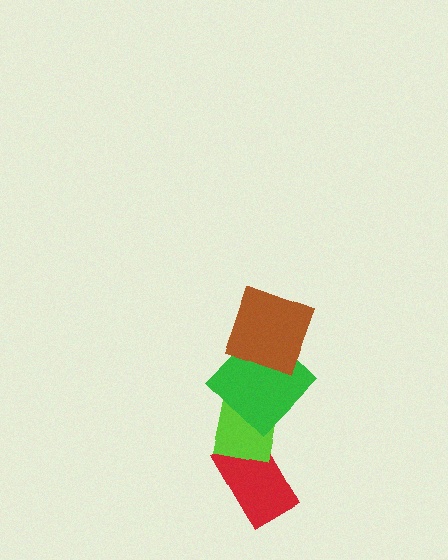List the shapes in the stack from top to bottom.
From top to bottom: the brown square, the green diamond, the lime square, the red rectangle.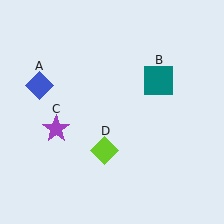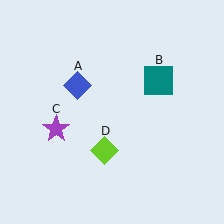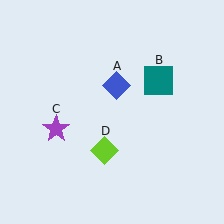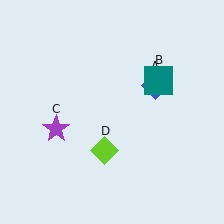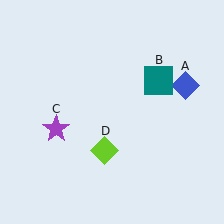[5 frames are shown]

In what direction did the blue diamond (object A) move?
The blue diamond (object A) moved right.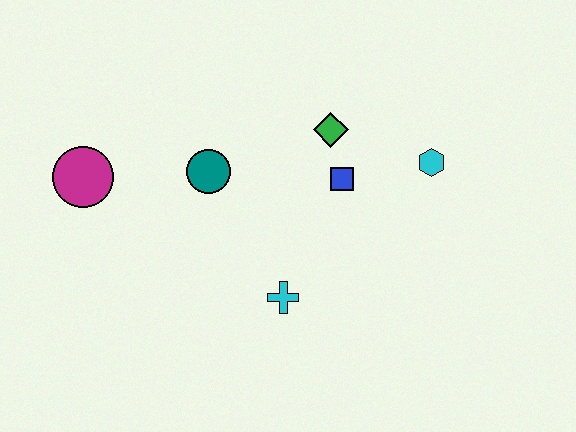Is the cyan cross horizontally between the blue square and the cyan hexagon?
No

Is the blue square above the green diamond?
No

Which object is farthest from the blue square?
The magenta circle is farthest from the blue square.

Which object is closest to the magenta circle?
The teal circle is closest to the magenta circle.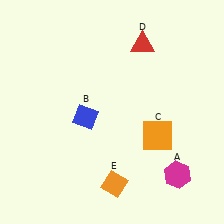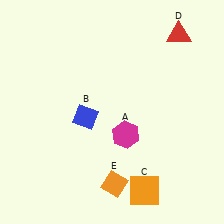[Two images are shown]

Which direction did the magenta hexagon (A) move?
The magenta hexagon (A) moved left.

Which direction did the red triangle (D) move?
The red triangle (D) moved right.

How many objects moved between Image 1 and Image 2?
3 objects moved between the two images.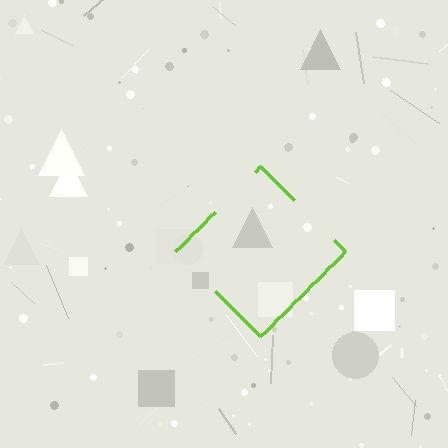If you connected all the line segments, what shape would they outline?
They would outline a diamond.